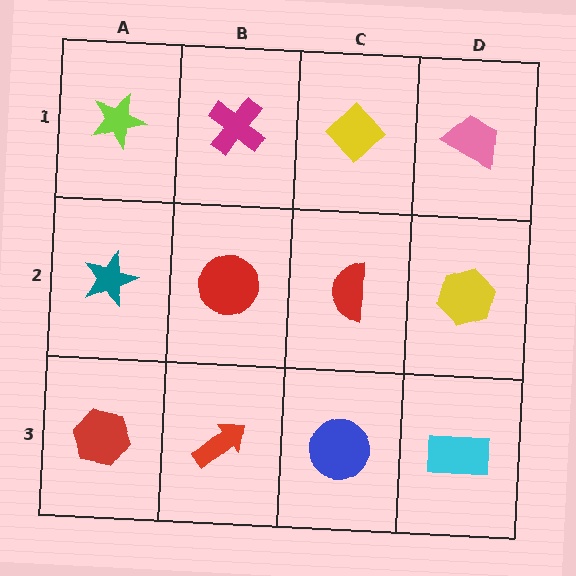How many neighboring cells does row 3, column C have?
3.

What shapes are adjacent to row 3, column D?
A yellow hexagon (row 2, column D), a blue circle (row 3, column C).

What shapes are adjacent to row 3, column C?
A red semicircle (row 2, column C), a red arrow (row 3, column B), a cyan rectangle (row 3, column D).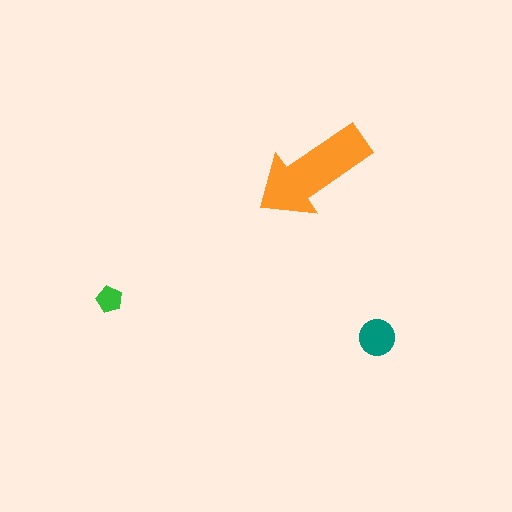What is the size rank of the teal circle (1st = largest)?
2nd.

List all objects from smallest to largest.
The green pentagon, the teal circle, the orange arrow.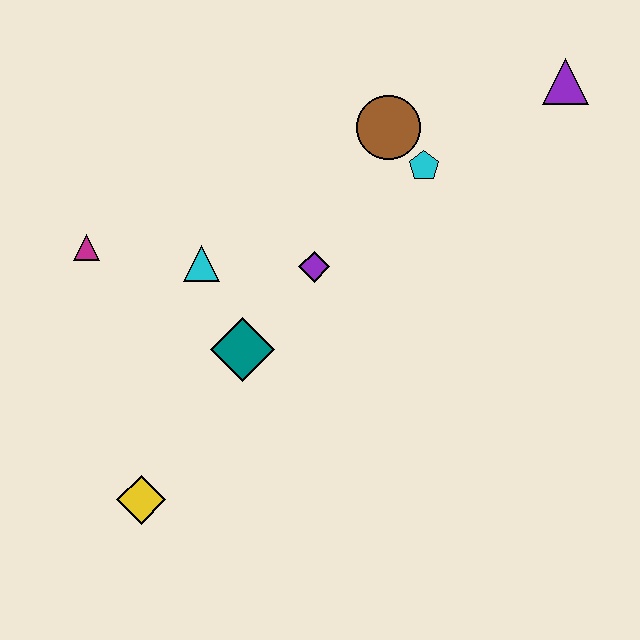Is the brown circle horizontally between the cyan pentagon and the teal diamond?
Yes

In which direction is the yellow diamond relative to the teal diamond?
The yellow diamond is below the teal diamond.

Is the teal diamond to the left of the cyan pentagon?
Yes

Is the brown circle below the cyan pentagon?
No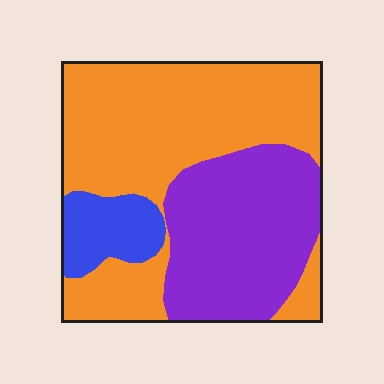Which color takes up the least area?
Blue, at roughly 10%.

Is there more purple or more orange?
Orange.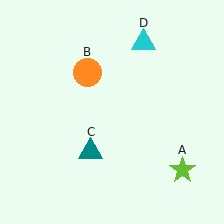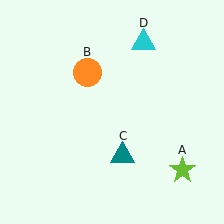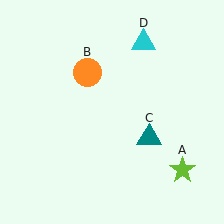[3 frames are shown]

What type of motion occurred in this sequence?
The teal triangle (object C) rotated counterclockwise around the center of the scene.